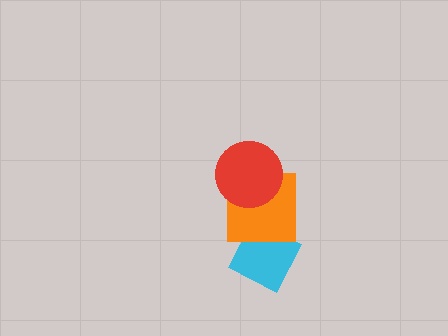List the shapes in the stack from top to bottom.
From top to bottom: the red circle, the orange square, the cyan diamond.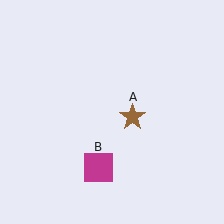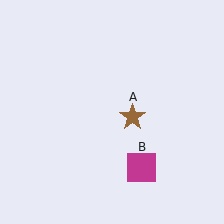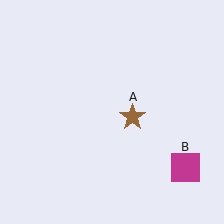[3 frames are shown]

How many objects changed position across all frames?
1 object changed position: magenta square (object B).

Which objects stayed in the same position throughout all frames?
Brown star (object A) remained stationary.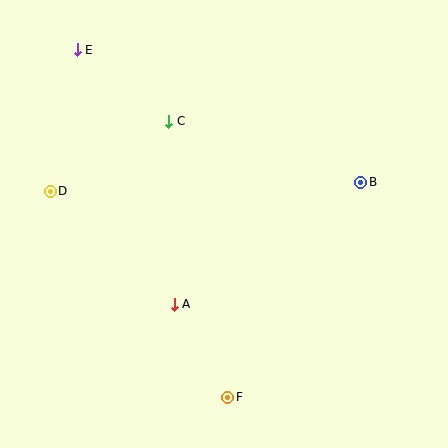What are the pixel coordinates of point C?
Point C is at (169, 121).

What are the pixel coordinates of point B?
Point B is at (361, 182).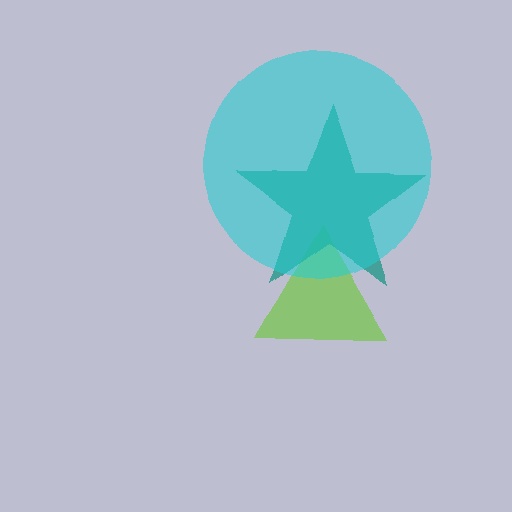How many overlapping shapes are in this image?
There are 3 overlapping shapes in the image.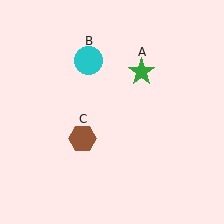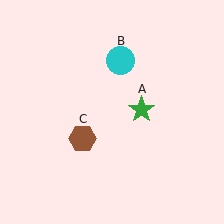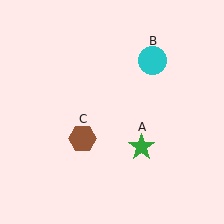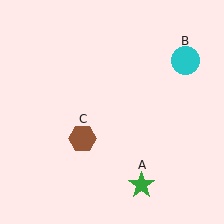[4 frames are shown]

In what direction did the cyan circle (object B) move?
The cyan circle (object B) moved right.